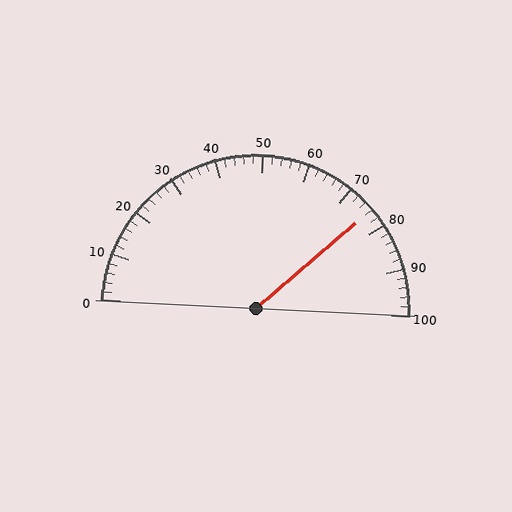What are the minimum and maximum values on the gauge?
The gauge ranges from 0 to 100.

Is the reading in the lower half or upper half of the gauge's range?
The reading is in the upper half of the range (0 to 100).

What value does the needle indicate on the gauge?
The needle indicates approximately 76.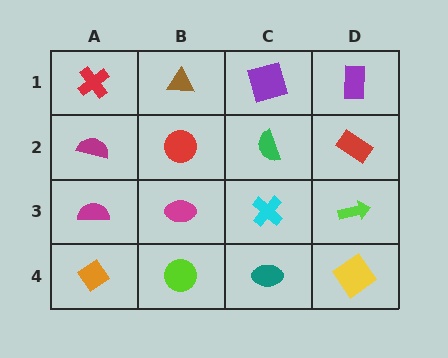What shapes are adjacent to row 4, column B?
A magenta ellipse (row 3, column B), an orange diamond (row 4, column A), a teal ellipse (row 4, column C).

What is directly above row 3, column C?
A green semicircle.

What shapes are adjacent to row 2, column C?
A purple square (row 1, column C), a cyan cross (row 3, column C), a red circle (row 2, column B), a red rectangle (row 2, column D).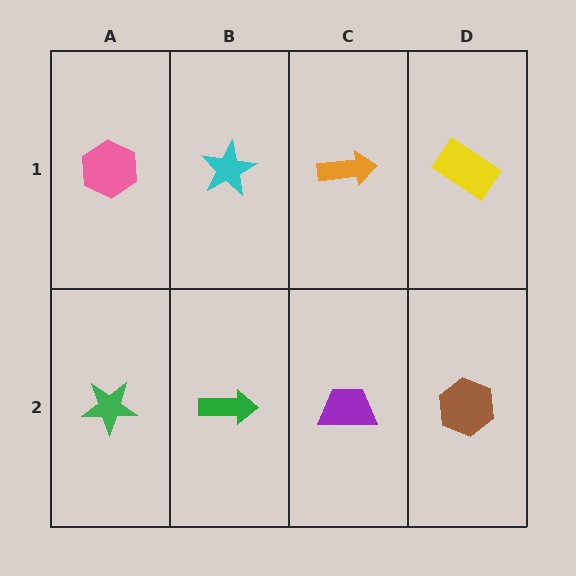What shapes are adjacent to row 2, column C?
An orange arrow (row 1, column C), a green arrow (row 2, column B), a brown hexagon (row 2, column D).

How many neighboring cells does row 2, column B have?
3.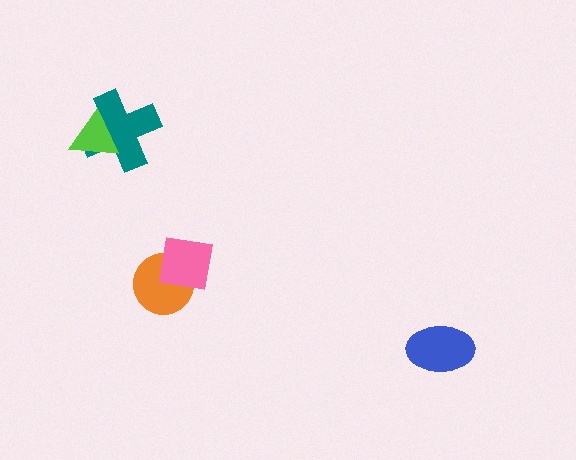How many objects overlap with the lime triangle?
1 object overlaps with the lime triangle.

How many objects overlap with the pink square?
1 object overlaps with the pink square.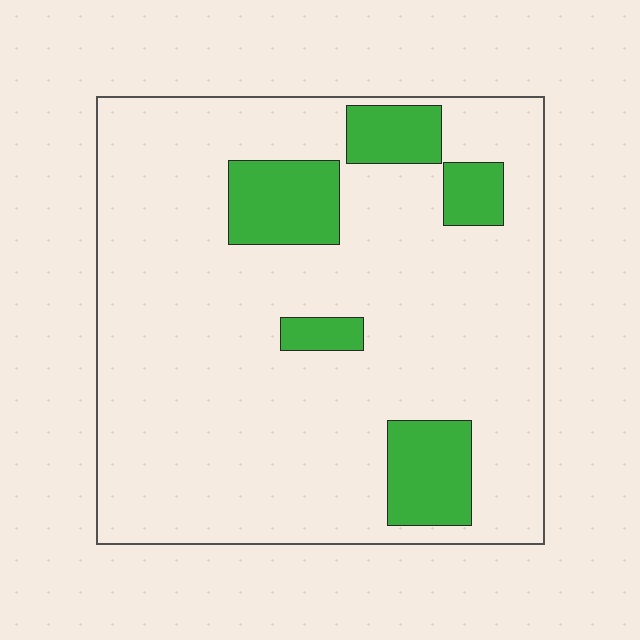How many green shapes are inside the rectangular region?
5.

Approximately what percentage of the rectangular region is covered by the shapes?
Approximately 15%.